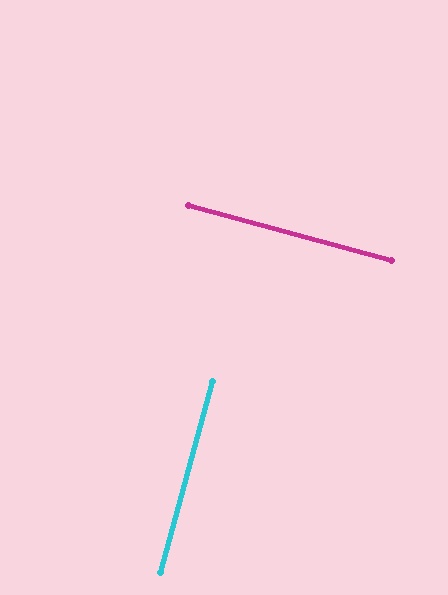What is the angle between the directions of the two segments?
Approximately 90 degrees.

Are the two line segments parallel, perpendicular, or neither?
Perpendicular — they meet at approximately 90°.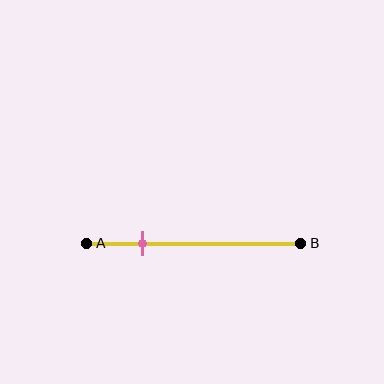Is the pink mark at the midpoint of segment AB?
No, the mark is at about 25% from A, not at the 50% midpoint.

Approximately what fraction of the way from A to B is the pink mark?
The pink mark is approximately 25% of the way from A to B.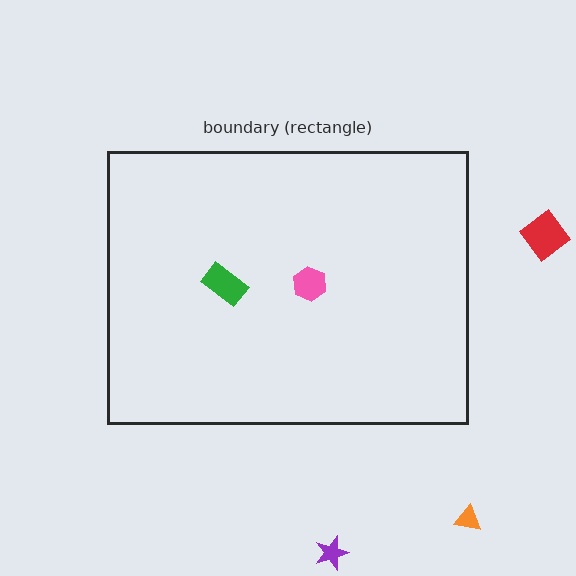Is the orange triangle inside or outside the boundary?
Outside.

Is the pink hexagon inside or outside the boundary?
Inside.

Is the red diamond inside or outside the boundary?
Outside.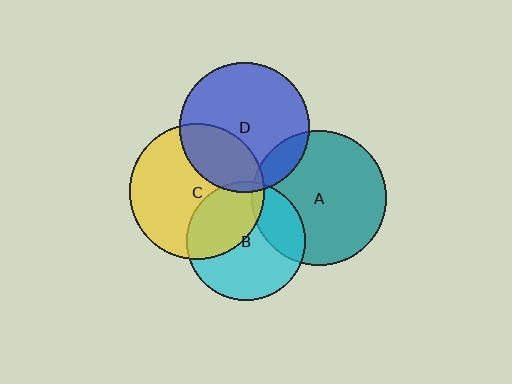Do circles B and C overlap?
Yes.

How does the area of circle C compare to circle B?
Approximately 1.3 times.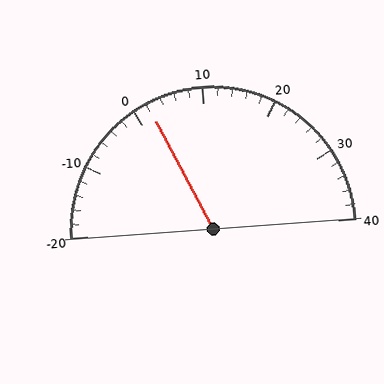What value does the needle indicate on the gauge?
The needle indicates approximately 2.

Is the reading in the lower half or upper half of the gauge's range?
The reading is in the lower half of the range (-20 to 40).